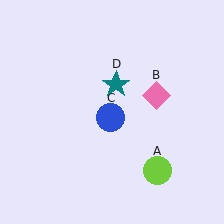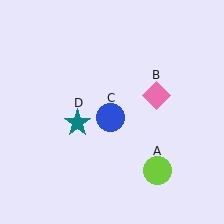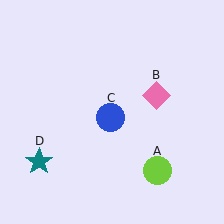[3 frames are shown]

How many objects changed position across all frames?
1 object changed position: teal star (object D).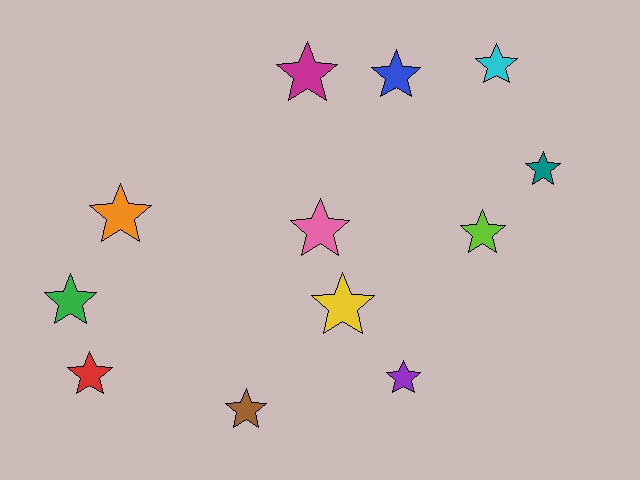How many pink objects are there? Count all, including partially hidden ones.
There is 1 pink object.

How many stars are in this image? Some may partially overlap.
There are 12 stars.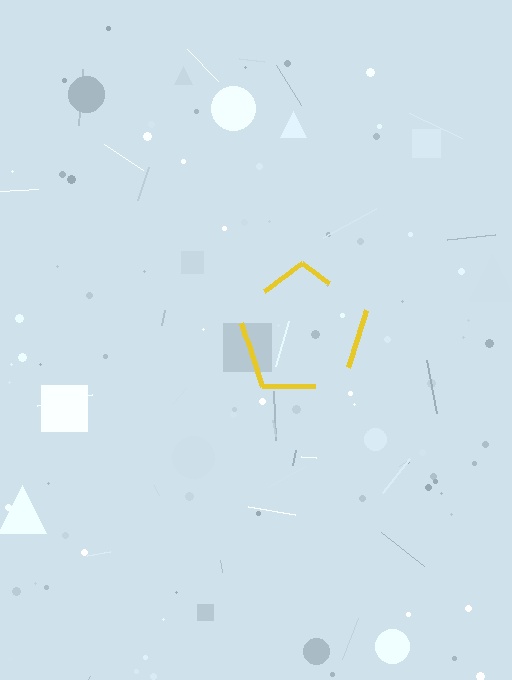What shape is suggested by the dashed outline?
The dashed outline suggests a pentagon.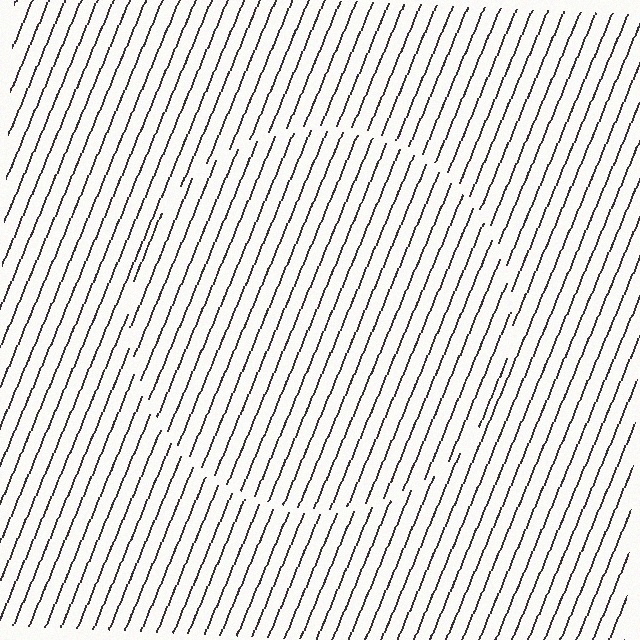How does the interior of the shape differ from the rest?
The interior of the shape contains the same grating, shifted by half a period — the contour is defined by the phase discontinuity where line-ends from the inner and outer gratings abut.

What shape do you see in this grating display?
An illusory circle. The interior of the shape contains the same grating, shifted by half a period — the contour is defined by the phase discontinuity where line-ends from the inner and outer gratings abut.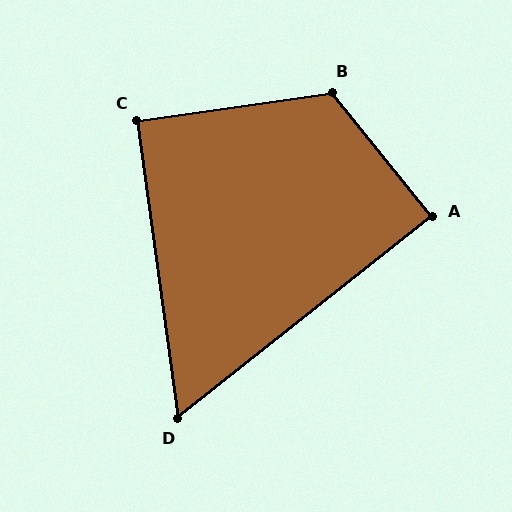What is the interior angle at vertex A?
Approximately 90 degrees (approximately right).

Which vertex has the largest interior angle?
B, at approximately 121 degrees.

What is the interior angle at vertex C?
Approximately 90 degrees (approximately right).